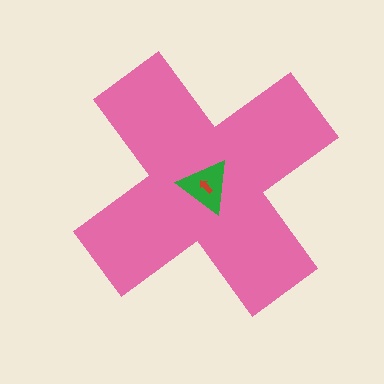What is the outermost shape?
The pink cross.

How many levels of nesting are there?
3.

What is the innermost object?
The red arrow.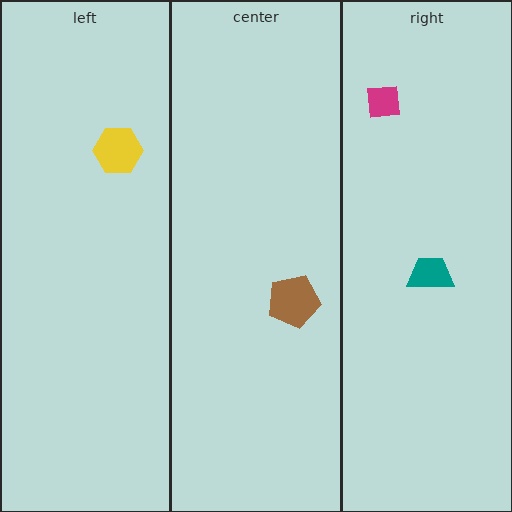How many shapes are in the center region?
1.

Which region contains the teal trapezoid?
The right region.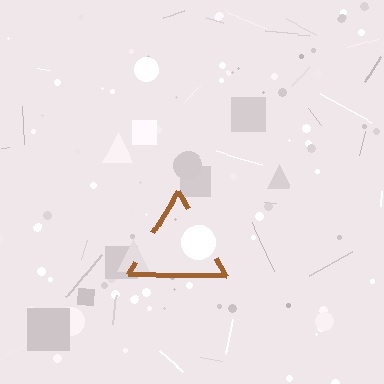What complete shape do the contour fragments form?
The contour fragments form a triangle.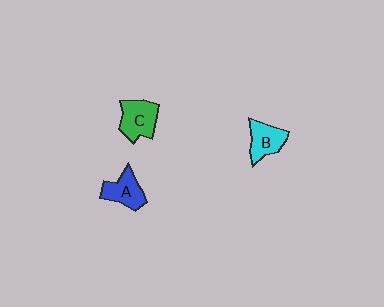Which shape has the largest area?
Shape C (green).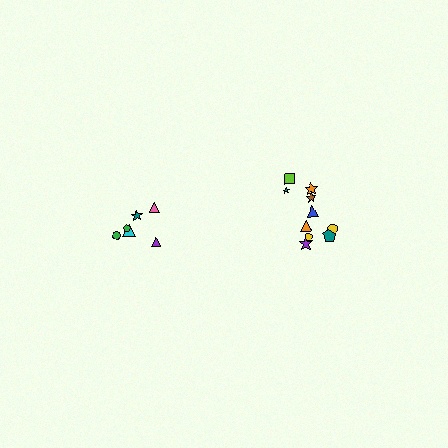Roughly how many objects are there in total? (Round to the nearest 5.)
Roughly 15 objects in total.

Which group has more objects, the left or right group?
The right group.